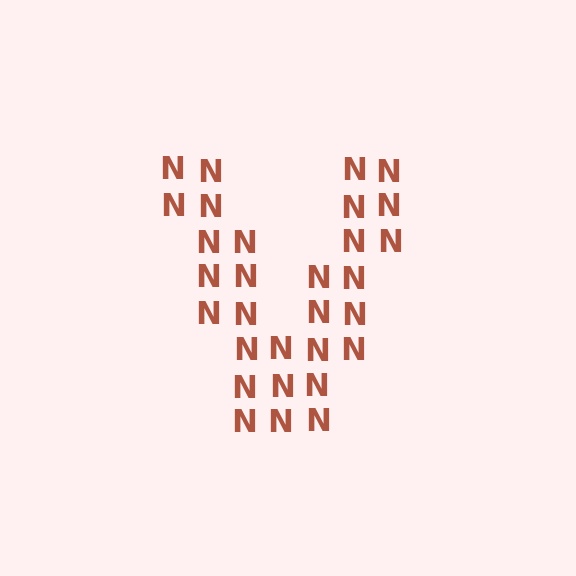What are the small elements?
The small elements are letter N's.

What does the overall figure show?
The overall figure shows the letter V.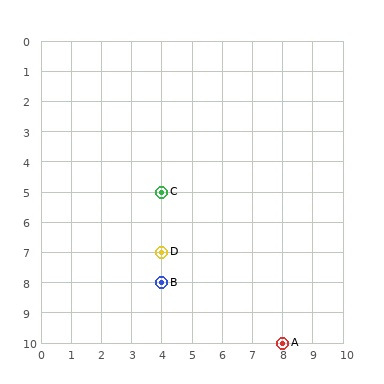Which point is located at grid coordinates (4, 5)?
Point C is at (4, 5).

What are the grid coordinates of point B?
Point B is at grid coordinates (4, 8).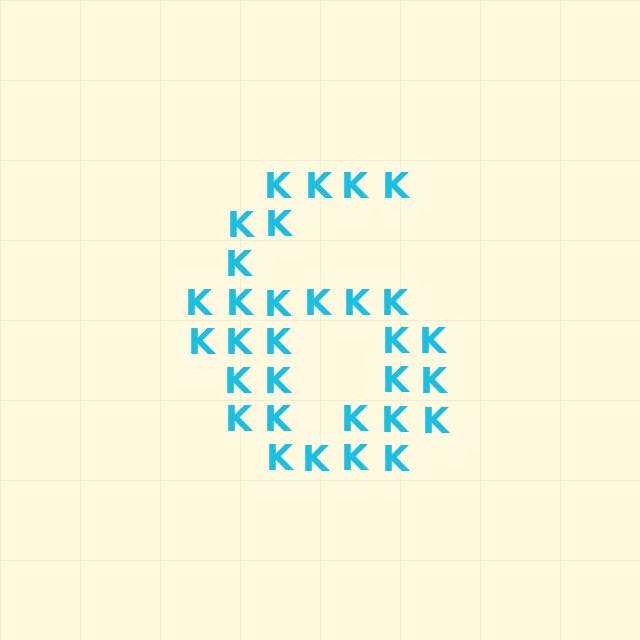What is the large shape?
The large shape is the digit 6.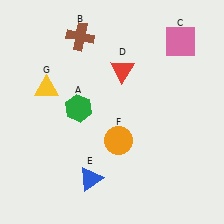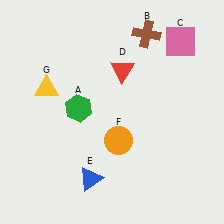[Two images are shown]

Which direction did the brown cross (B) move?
The brown cross (B) moved right.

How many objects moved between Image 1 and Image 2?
1 object moved between the two images.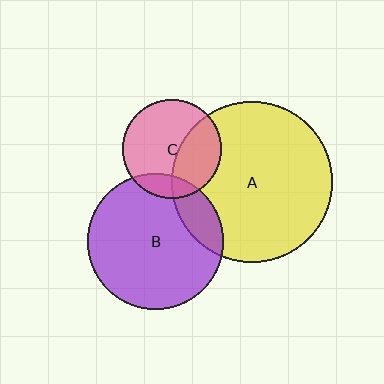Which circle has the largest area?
Circle A (yellow).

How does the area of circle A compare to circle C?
Approximately 2.6 times.